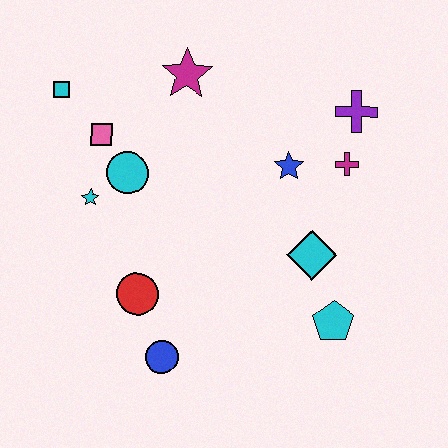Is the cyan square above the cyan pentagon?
Yes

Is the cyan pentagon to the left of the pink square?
No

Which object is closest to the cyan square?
The pink square is closest to the cyan square.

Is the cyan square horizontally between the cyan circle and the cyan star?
No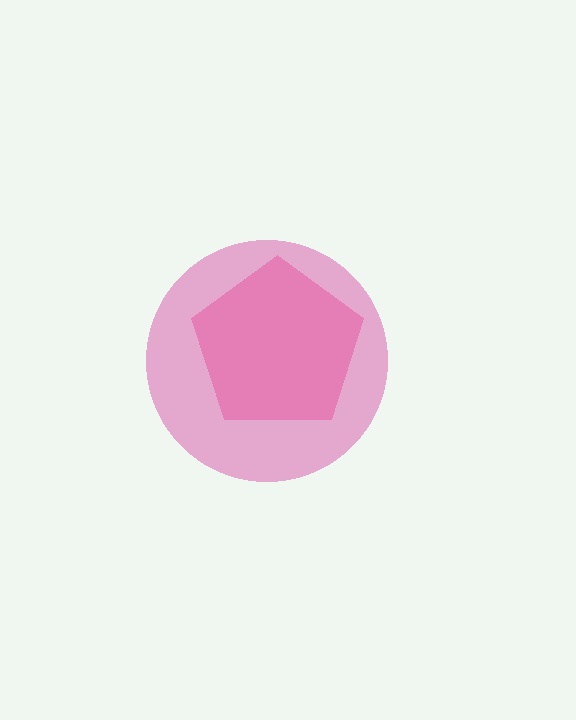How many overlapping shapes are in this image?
There are 2 overlapping shapes in the image.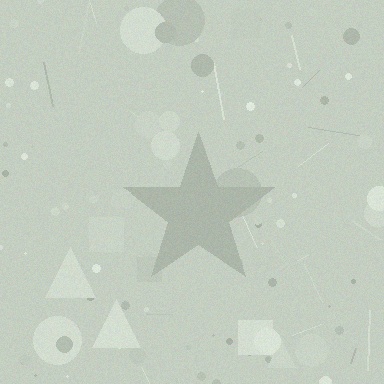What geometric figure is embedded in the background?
A star is embedded in the background.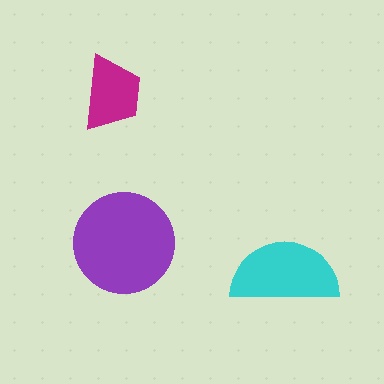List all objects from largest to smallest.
The purple circle, the cyan semicircle, the magenta trapezoid.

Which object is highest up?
The magenta trapezoid is topmost.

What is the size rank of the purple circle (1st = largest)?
1st.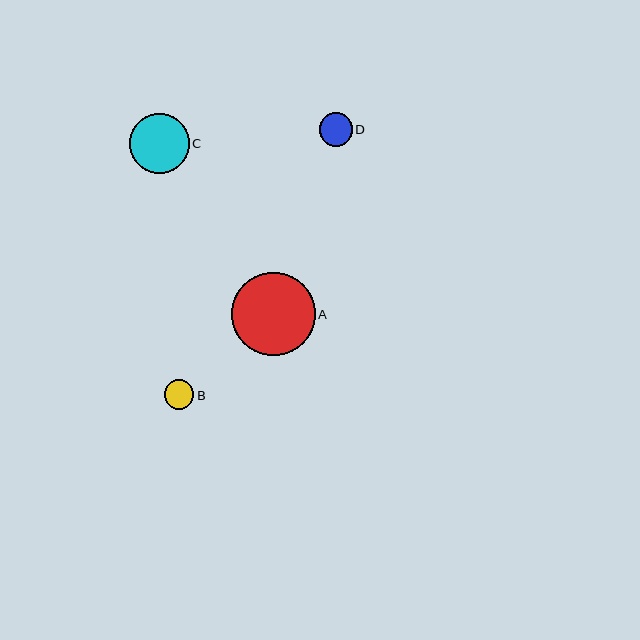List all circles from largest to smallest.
From largest to smallest: A, C, D, B.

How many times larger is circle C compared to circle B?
Circle C is approximately 2.0 times the size of circle B.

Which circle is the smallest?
Circle B is the smallest with a size of approximately 30 pixels.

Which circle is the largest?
Circle A is the largest with a size of approximately 83 pixels.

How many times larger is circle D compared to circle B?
Circle D is approximately 1.1 times the size of circle B.